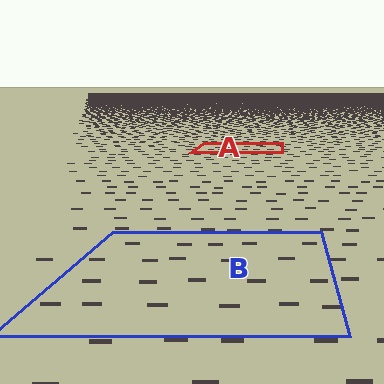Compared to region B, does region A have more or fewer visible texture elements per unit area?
Region A has more texture elements per unit area — they are packed more densely because it is farther away.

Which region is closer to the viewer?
Region B is closer. The texture elements there are larger and more spread out.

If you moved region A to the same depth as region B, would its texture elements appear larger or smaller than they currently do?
They would appear larger. At a closer depth, the same texture elements are projected at a bigger on-screen size.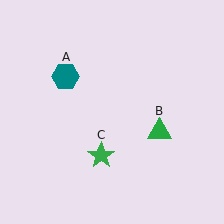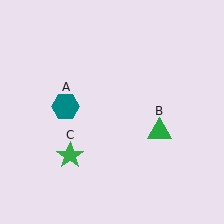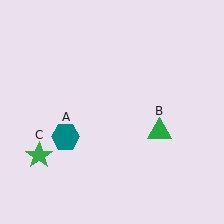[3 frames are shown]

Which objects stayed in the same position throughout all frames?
Green triangle (object B) remained stationary.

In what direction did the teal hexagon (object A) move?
The teal hexagon (object A) moved down.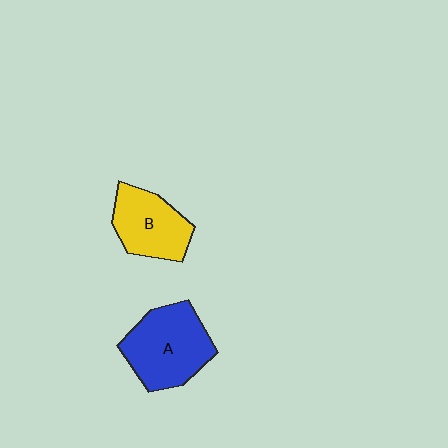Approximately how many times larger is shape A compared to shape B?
Approximately 1.3 times.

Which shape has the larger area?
Shape A (blue).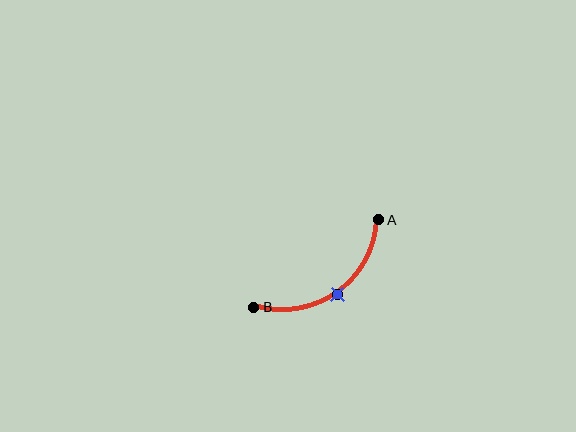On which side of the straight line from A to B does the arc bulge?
The arc bulges below and to the right of the straight line connecting A and B.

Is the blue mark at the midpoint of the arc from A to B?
Yes. The blue mark lies on the arc at equal arc-length from both A and B — it is the arc midpoint.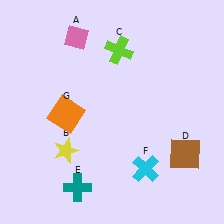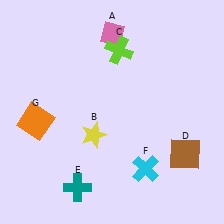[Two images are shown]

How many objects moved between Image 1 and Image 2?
3 objects moved between the two images.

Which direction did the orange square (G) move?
The orange square (G) moved left.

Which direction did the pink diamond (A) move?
The pink diamond (A) moved right.